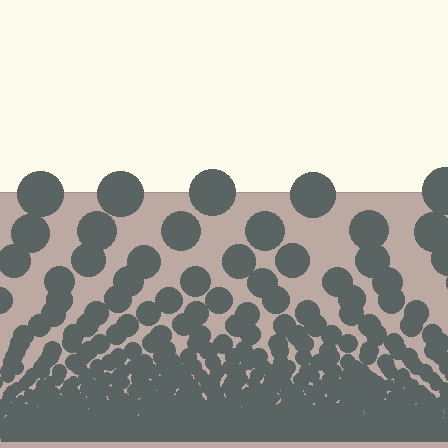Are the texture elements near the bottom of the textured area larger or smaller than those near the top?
Smaller. The gradient is inverted — elements near the bottom are smaller and denser.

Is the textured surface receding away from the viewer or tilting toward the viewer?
The surface appears to tilt toward the viewer. Texture elements get larger and sparser toward the top.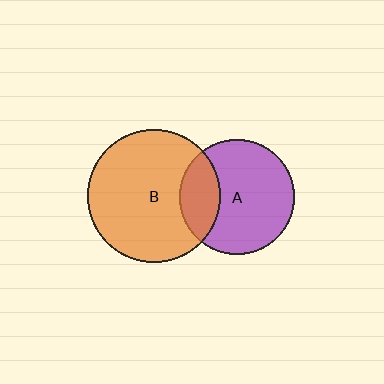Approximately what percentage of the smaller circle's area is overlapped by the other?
Approximately 25%.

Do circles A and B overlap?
Yes.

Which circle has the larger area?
Circle B (orange).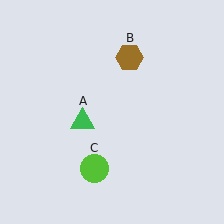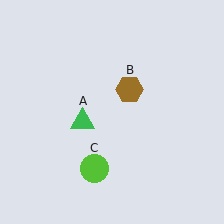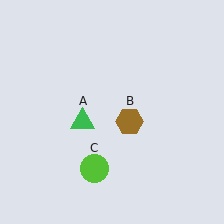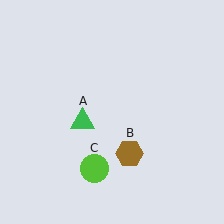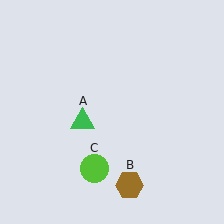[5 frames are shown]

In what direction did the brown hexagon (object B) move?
The brown hexagon (object B) moved down.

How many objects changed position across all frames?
1 object changed position: brown hexagon (object B).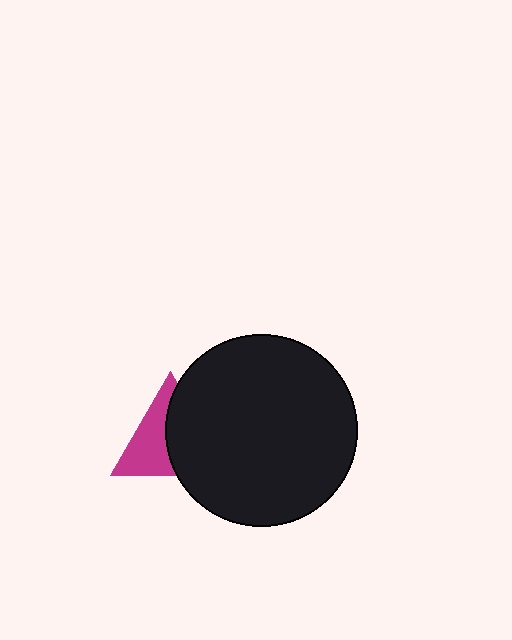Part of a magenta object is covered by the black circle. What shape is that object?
It is a triangle.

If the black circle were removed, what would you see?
You would see the complete magenta triangle.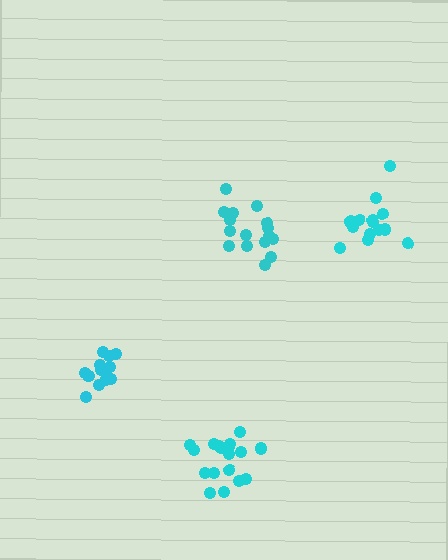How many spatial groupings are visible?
There are 4 spatial groupings.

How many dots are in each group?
Group 1: 14 dots, Group 2: 14 dots, Group 3: 16 dots, Group 4: 18 dots (62 total).